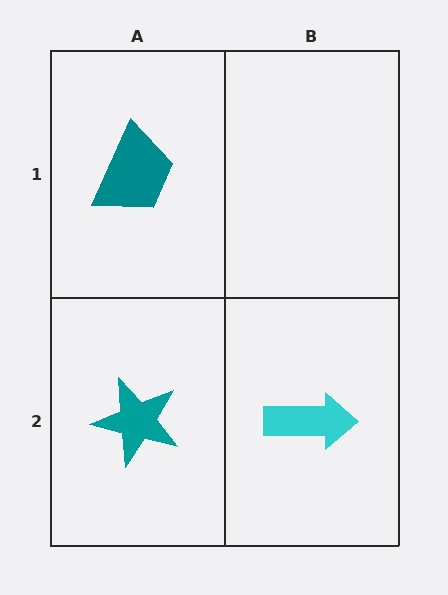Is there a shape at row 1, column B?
No, that cell is empty.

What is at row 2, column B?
A cyan arrow.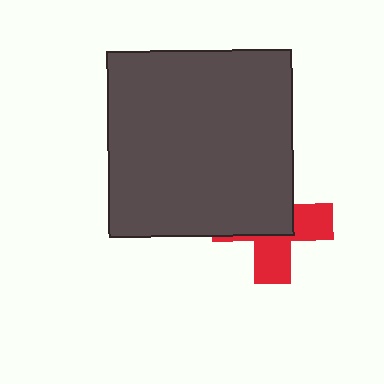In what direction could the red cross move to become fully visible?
The red cross could move toward the lower-right. That would shift it out from behind the dark gray square entirely.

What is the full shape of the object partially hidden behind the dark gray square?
The partially hidden object is a red cross.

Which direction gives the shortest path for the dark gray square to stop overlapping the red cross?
Moving toward the upper-left gives the shortest separation.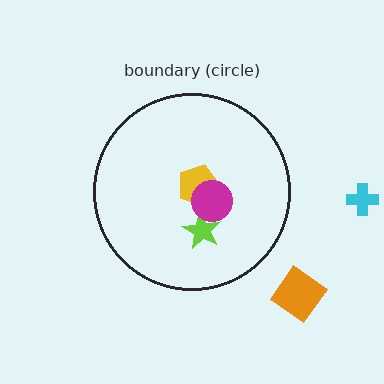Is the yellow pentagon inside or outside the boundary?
Inside.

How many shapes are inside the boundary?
3 inside, 2 outside.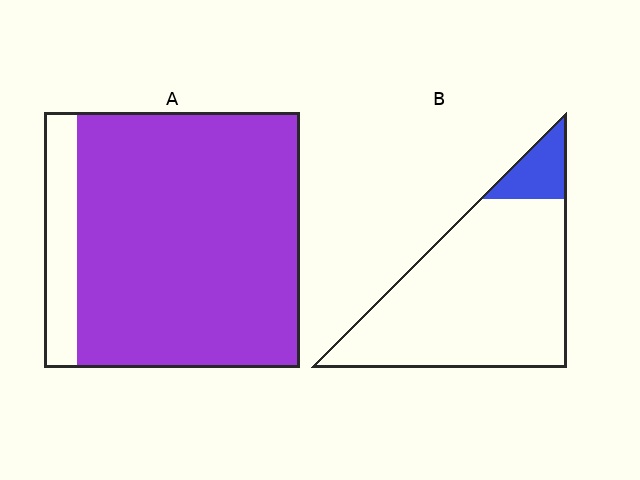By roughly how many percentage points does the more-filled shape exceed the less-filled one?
By roughly 75 percentage points (A over B).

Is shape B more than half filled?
No.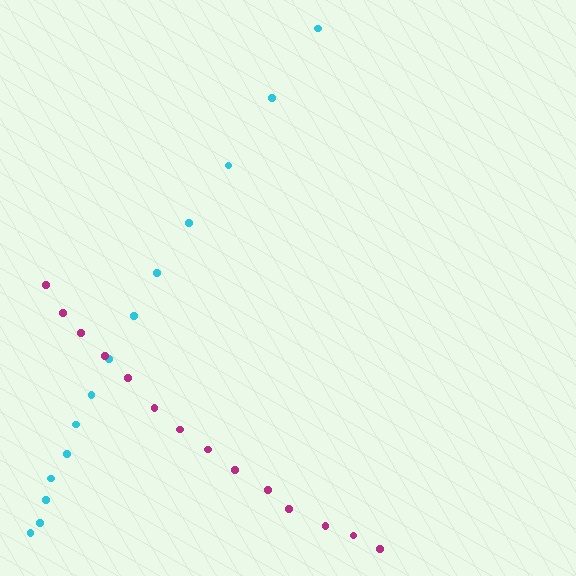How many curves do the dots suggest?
There are 2 distinct paths.